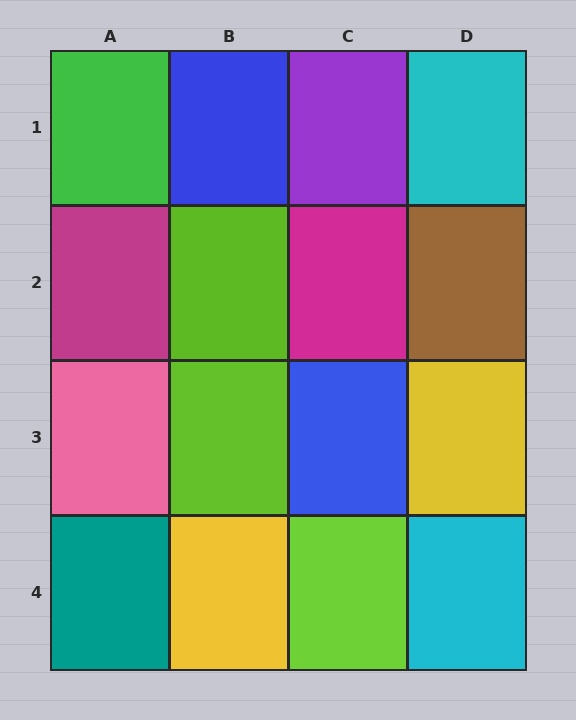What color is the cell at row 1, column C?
Purple.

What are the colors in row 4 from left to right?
Teal, yellow, lime, cyan.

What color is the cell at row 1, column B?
Blue.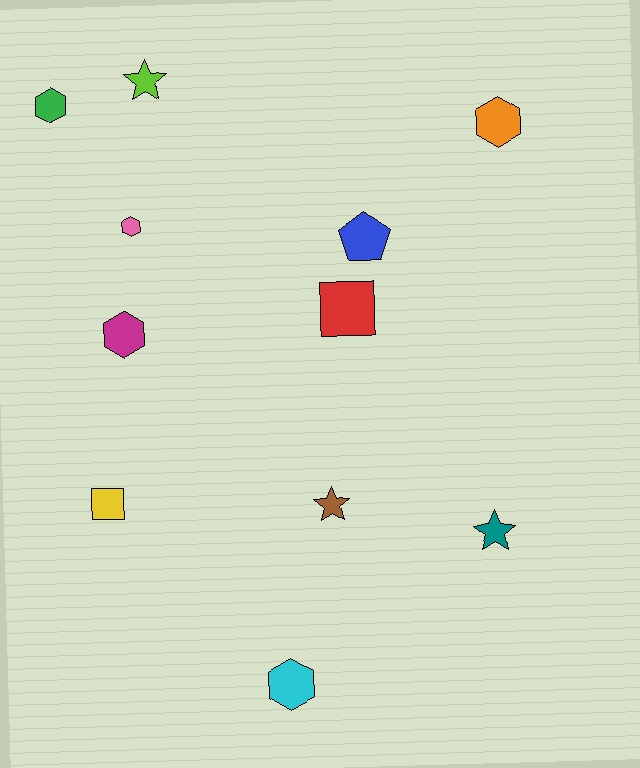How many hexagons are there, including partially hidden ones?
There are 5 hexagons.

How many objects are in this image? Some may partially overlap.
There are 11 objects.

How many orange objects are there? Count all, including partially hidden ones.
There is 1 orange object.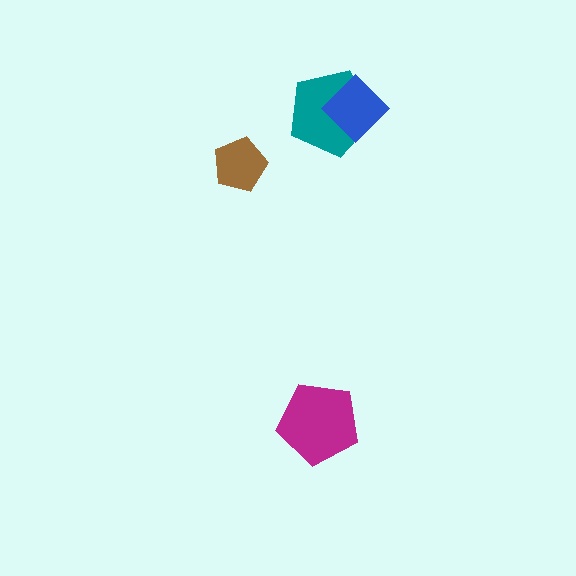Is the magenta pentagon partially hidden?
No, no other shape covers it.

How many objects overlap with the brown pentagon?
0 objects overlap with the brown pentagon.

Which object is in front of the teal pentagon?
The blue diamond is in front of the teal pentagon.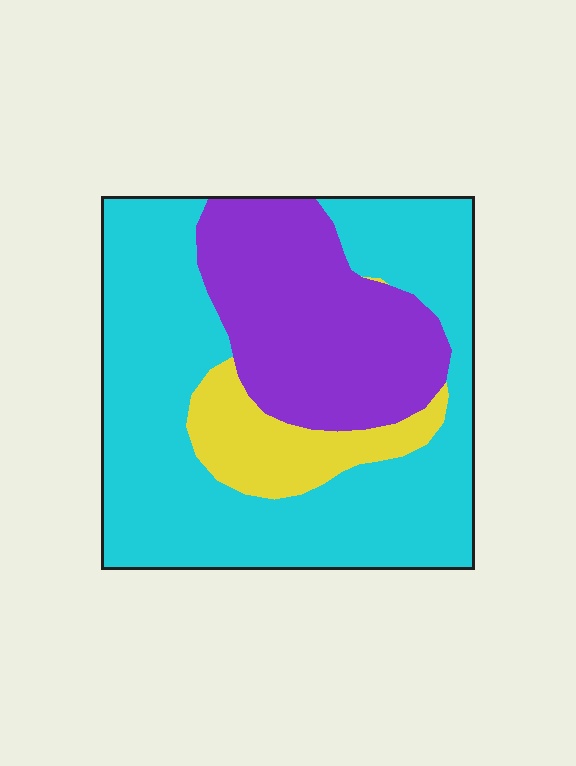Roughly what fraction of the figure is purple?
Purple covers about 30% of the figure.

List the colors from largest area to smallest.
From largest to smallest: cyan, purple, yellow.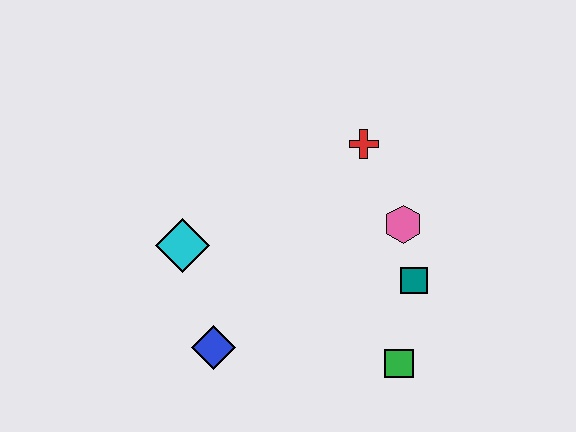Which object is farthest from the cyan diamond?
The green square is farthest from the cyan diamond.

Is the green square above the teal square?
No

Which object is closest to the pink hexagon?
The teal square is closest to the pink hexagon.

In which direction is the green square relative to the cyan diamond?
The green square is to the right of the cyan diamond.